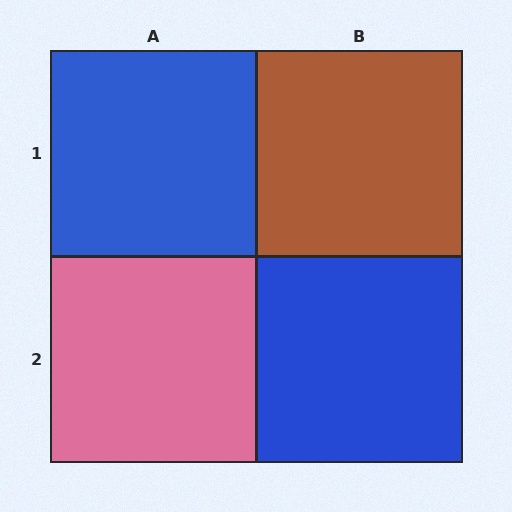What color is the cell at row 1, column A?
Blue.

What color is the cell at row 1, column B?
Brown.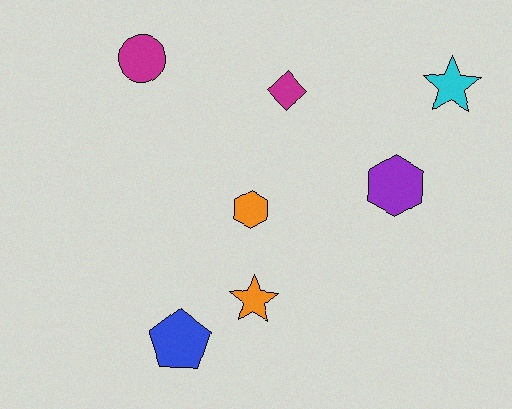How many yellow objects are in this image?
There are no yellow objects.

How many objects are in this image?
There are 7 objects.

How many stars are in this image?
There are 2 stars.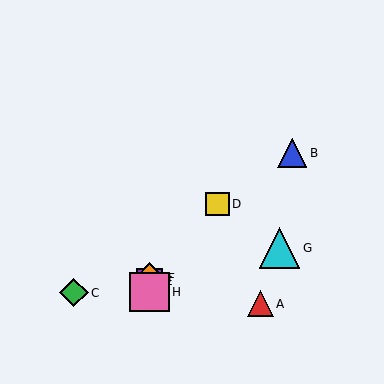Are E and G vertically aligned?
No, E is at x≈150 and G is at x≈280.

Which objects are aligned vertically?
Objects E, F, H are aligned vertically.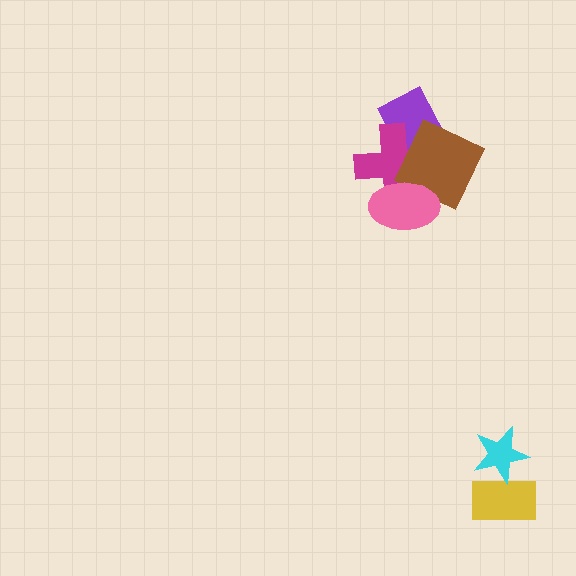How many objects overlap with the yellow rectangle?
1 object overlaps with the yellow rectangle.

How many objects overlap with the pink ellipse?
2 objects overlap with the pink ellipse.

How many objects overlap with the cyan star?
1 object overlaps with the cyan star.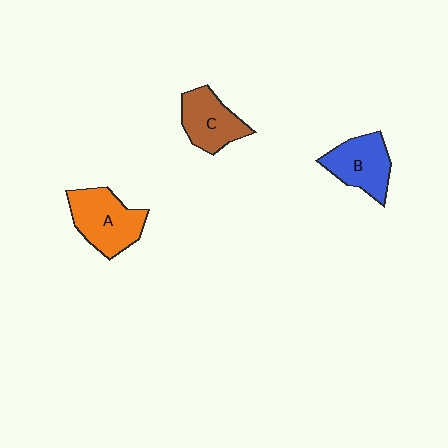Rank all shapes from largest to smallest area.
From largest to smallest: A (orange), B (blue), C (brown).